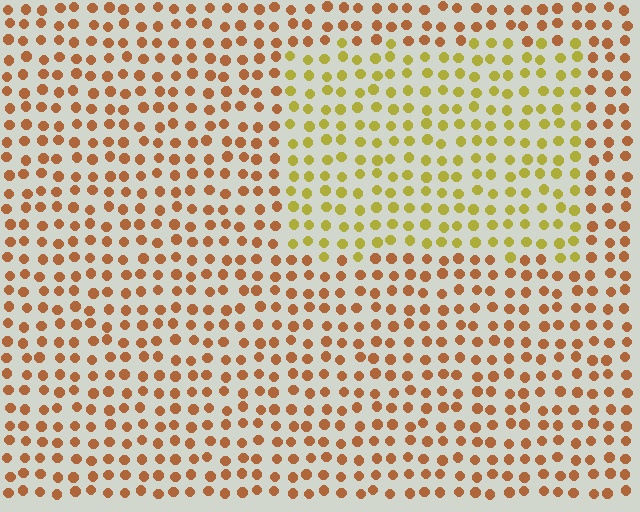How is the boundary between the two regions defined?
The boundary is defined purely by a slight shift in hue (about 38 degrees). Spacing, size, and orientation are identical on both sides.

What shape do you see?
I see a rectangle.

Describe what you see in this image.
The image is filled with small brown elements in a uniform arrangement. A rectangle-shaped region is visible where the elements are tinted to a slightly different hue, forming a subtle color boundary.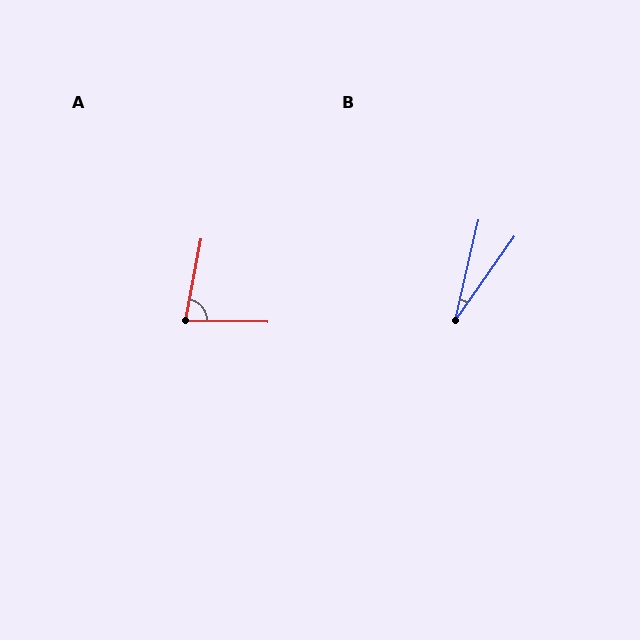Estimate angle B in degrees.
Approximately 21 degrees.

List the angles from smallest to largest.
B (21°), A (81°).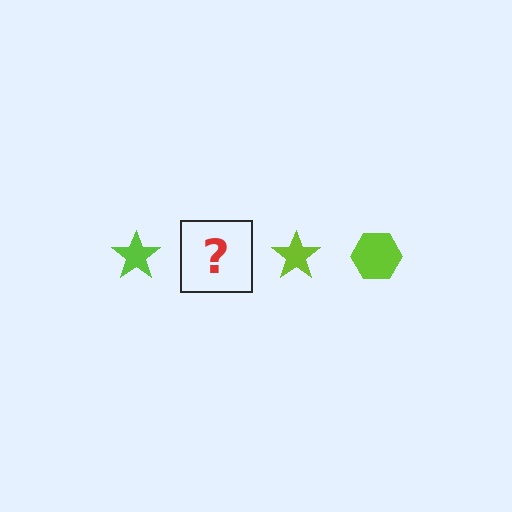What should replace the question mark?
The question mark should be replaced with a lime hexagon.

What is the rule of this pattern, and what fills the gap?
The rule is that the pattern cycles through star, hexagon shapes in lime. The gap should be filled with a lime hexagon.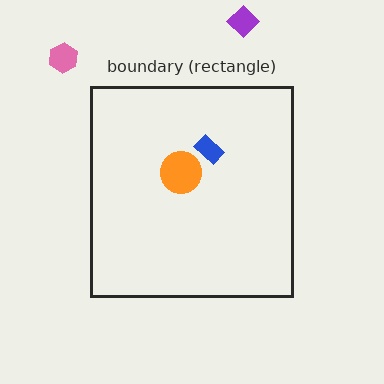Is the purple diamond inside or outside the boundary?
Outside.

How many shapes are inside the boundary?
2 inside, 2 outside.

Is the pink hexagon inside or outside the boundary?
Outside.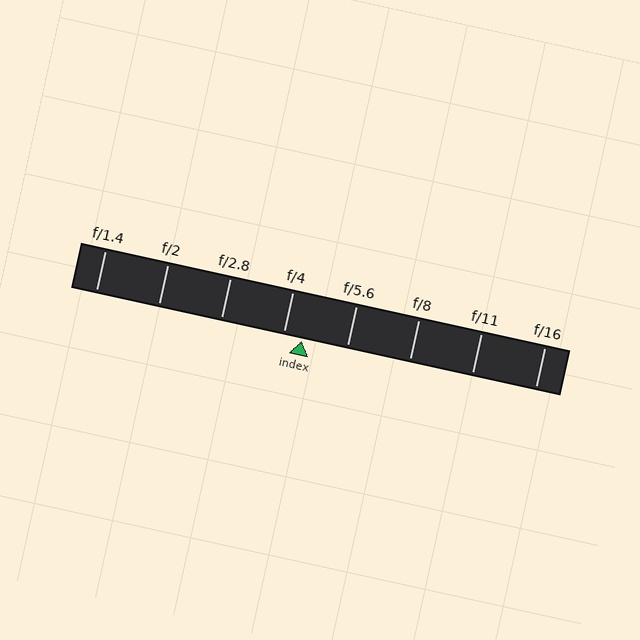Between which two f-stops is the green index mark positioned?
The index mark is between f/4 and f/5.6.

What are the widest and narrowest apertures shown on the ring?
The widest aperture shown is f/1.4 and the narrowest is f/16.